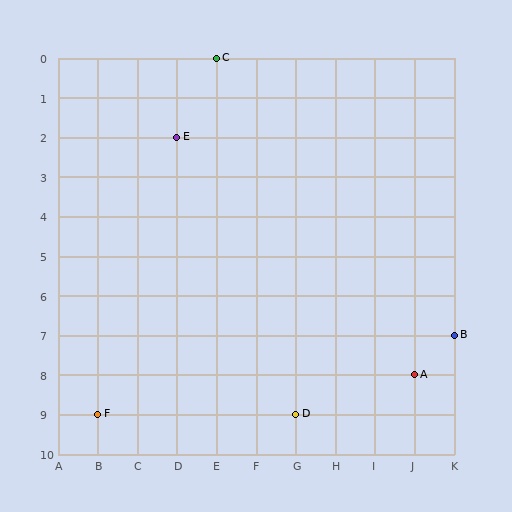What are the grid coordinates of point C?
Point C is at grid coordinates (E, 0).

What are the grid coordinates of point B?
Point B is at grid coordinates (K, 7).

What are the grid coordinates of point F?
Point F is at grid coordinates (B, 9).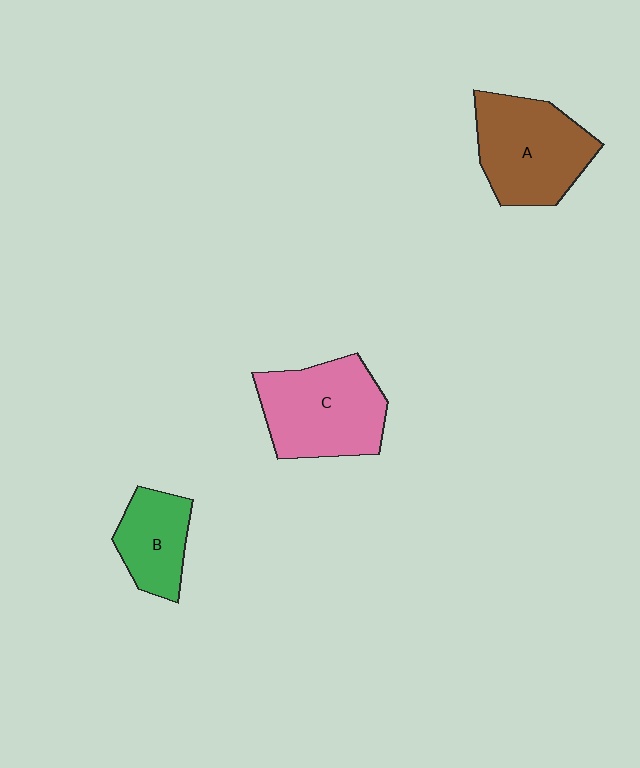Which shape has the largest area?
Shape C (pink).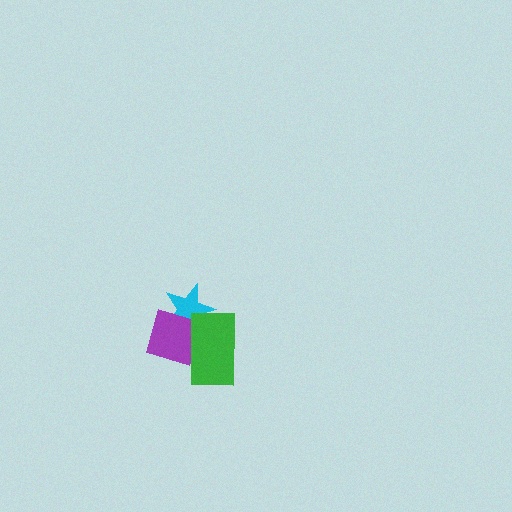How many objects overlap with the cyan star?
2 objects overlap with the cyan star.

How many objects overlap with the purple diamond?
2 objects overlap with the purple diamond.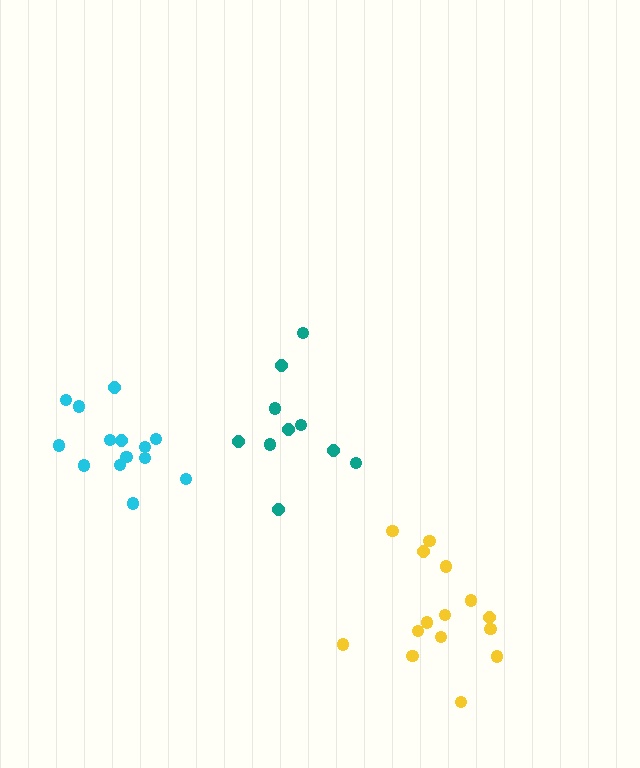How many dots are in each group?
Group 1: 10 dots, Group 2: 15 dots, Group 3: 14 dots (39 total).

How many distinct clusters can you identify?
There are 3 distinct clusters.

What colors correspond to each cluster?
The clusters are colored: teal, yellow, cyan.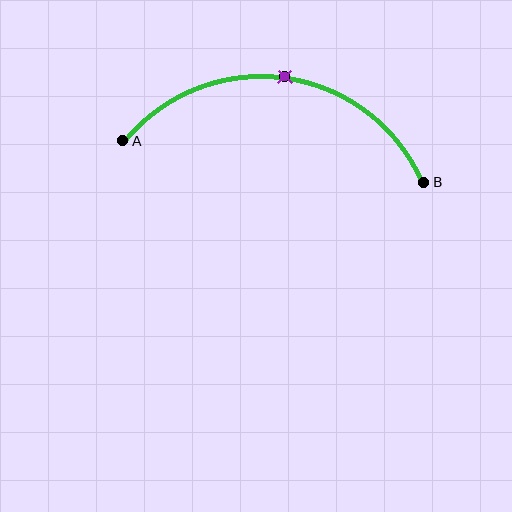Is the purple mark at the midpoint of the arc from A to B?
Yes. The purple mark lies on the arc at equal arc-length from both A and B — it is the arc midpoint.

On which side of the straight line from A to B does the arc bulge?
The arc bulges above the straight line connecting A and B.